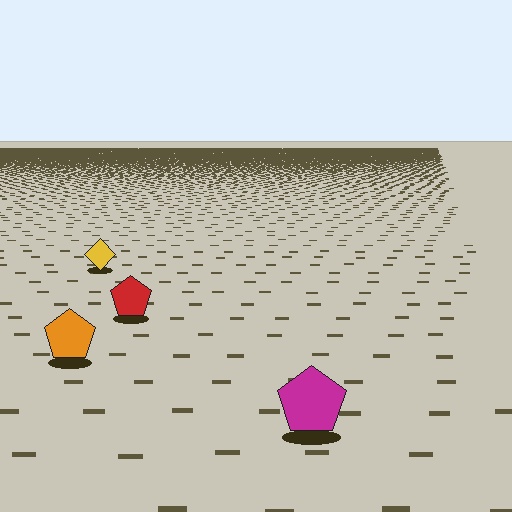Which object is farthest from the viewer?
The yellow diamond is farthest from the viewer. It appears smaller and the ground texture around it is denser.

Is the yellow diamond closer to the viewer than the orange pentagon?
No. The orange pentagon is closer — you can tell from the texture gradient: the ground texture is coarser near it.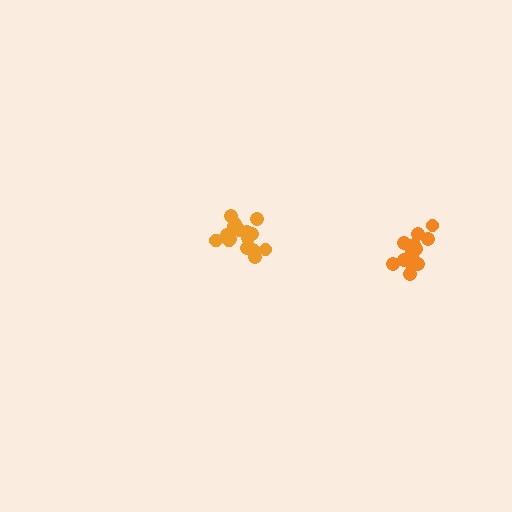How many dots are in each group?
Group 1: 14 dots, Group 2: 19 dots (33 total).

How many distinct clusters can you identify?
There are 2 distinct clusters.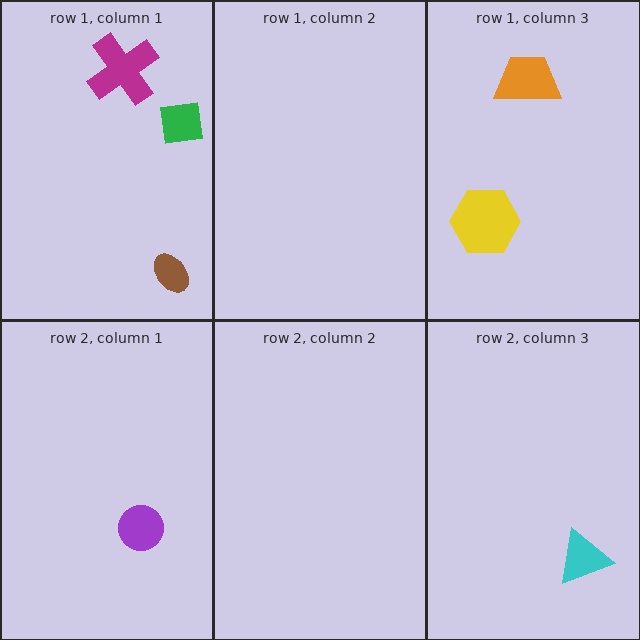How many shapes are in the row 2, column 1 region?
1.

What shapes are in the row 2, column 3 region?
The cyan triangle.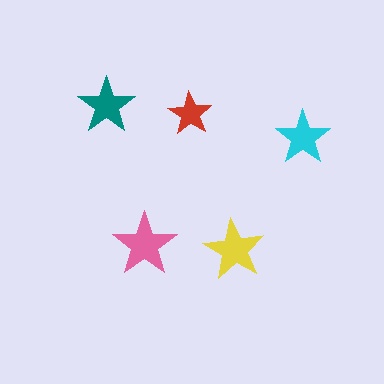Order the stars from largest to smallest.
the pink one, the yellow one, the teal one, the cyan one, the red one.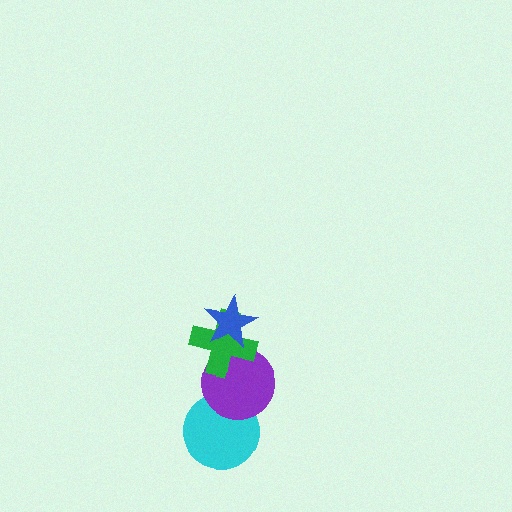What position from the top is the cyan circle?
The cyan circle is 4th from the top.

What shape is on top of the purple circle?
The green cross is on top of the purple circle.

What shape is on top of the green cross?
The blue star is on top of the green cross.